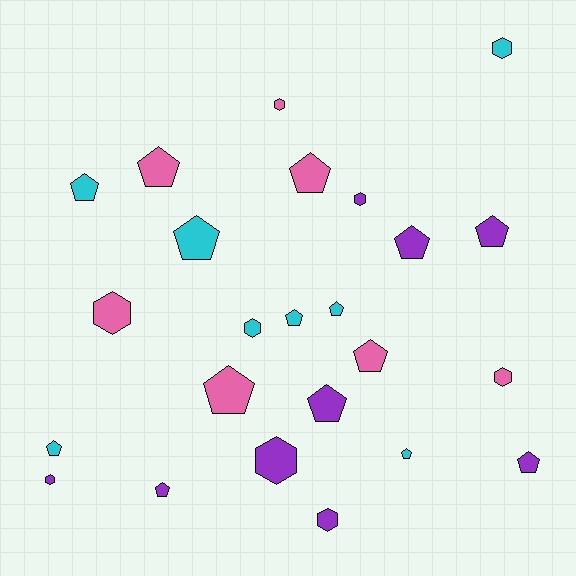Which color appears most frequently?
Purple, with 9 objects.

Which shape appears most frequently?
Pentagon, with 15 objects.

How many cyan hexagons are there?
There are 2 cyan hexagons.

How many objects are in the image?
There are 24 objects.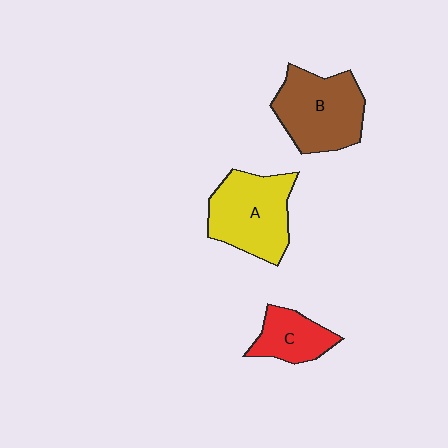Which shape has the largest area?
Shape A (yellow).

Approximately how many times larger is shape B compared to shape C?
Approximately 1.8 times.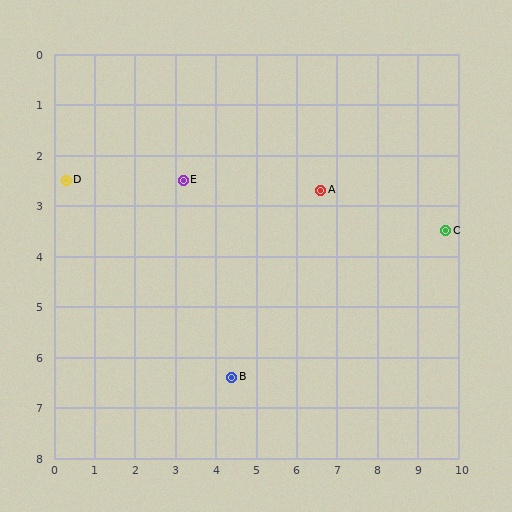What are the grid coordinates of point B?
Point B is at approximately (4.4, 6.4).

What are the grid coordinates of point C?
Point C is at approximately (9.7, 3.5).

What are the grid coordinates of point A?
Point A is at approximately (6.6, 2.7).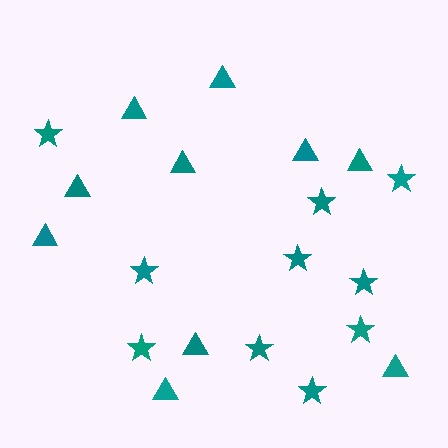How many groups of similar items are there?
There are 2 groups: one group of triangles (10) and one group of stars (10).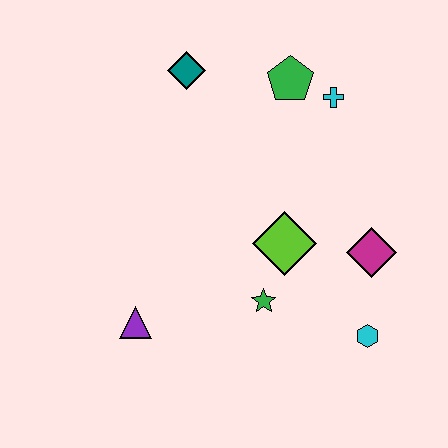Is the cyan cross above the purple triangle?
Yes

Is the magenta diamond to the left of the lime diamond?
No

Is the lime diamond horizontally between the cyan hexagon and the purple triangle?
Yes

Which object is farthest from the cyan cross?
The purple triangle is farthest from the cyan cross.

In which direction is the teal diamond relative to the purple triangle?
The teal diamond is above the purple triangle.